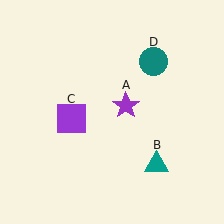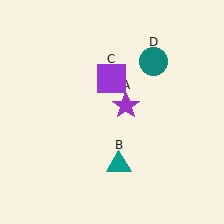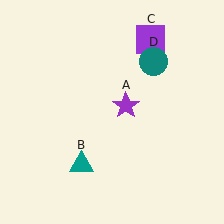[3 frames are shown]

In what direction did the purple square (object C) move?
The purple square (object C) moved up and to the right.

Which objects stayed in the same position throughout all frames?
Purple star (object A) and teal circle (object D) remained stationary.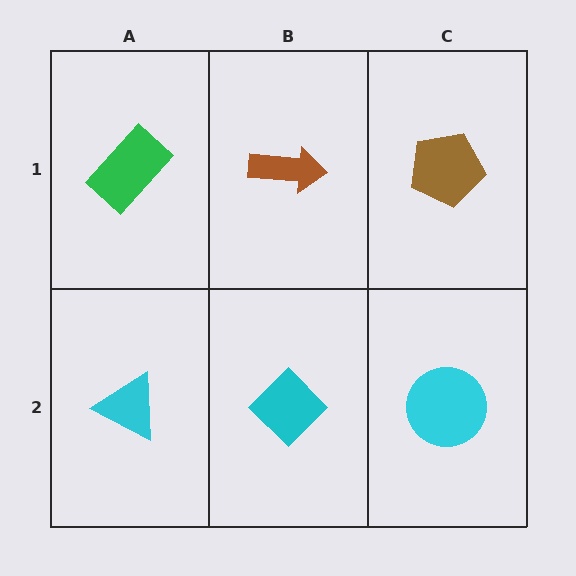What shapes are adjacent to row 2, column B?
A brown arrow (row 1, column B), a cyan triangle (row 2, column A), a cyan circle (row 2, column C).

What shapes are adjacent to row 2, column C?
A brown pentagon (row 1, column C), a cyan diamond (row 2, column B).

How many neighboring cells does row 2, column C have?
2.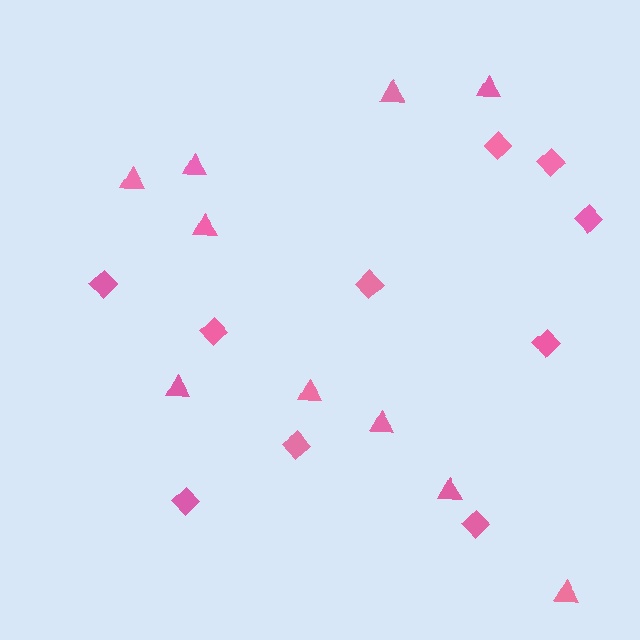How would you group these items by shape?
There are 2 groups: one group of triangles (10) and one group of diamonds (10).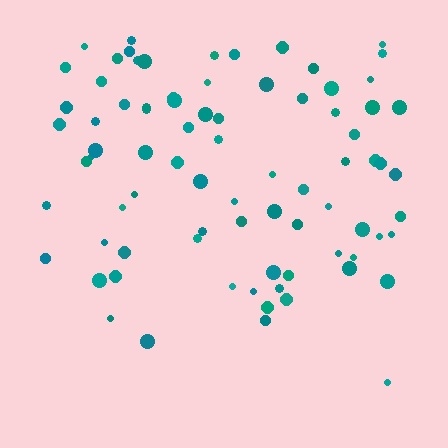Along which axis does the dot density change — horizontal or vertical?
Vertical.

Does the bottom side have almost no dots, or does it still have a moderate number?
Still a moderate number, just noticeably fewer than the top.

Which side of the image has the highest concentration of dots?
The top.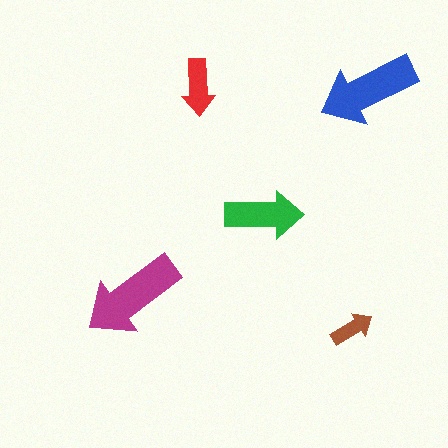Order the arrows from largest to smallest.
the magenta one, the blue one, the green one, the red one, the brown one.